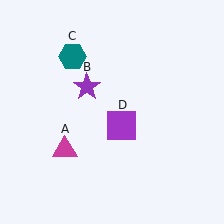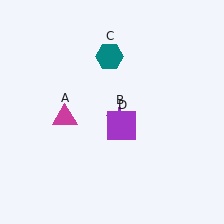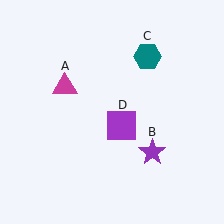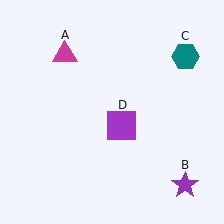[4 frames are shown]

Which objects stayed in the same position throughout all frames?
Purple square (object D) remained stationary.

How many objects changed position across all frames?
3 objects changed position: magenta triangle (object A), purple star (object B), teal hexagon (object C).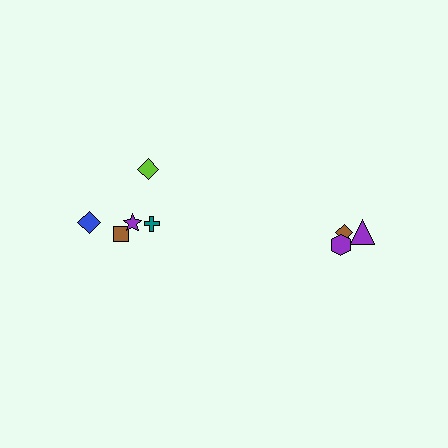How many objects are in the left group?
There are 5 objects.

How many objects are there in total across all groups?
There are 8 objects.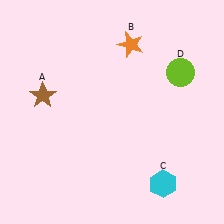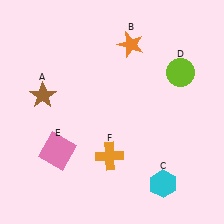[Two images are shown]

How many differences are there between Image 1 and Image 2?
There are 2 differences between the two images.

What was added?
A pink square (E), an orange cross (F) were added in Image 2.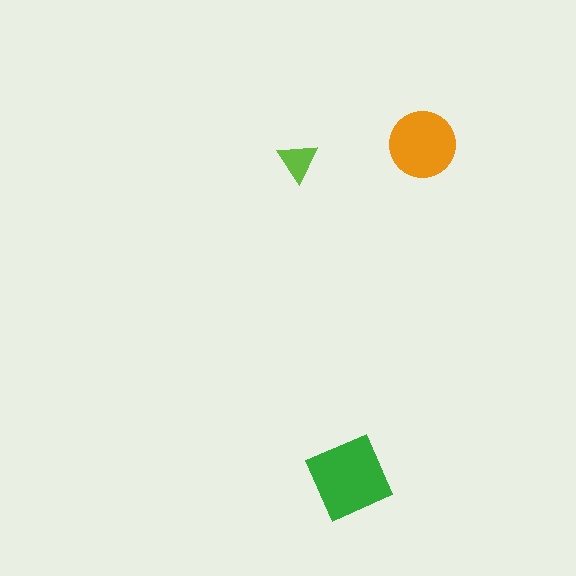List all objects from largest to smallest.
The green square, the orange circle, the lime triangle.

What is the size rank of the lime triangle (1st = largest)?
3rd.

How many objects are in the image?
There are 3 objects in the image.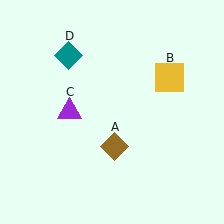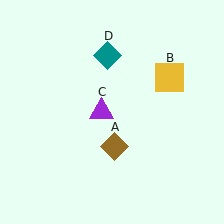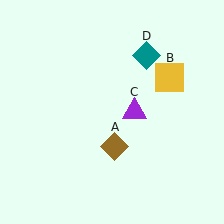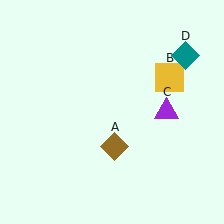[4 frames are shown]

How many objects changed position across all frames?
2 objects changed position: purple triangle (object C), teal diamond (object D).